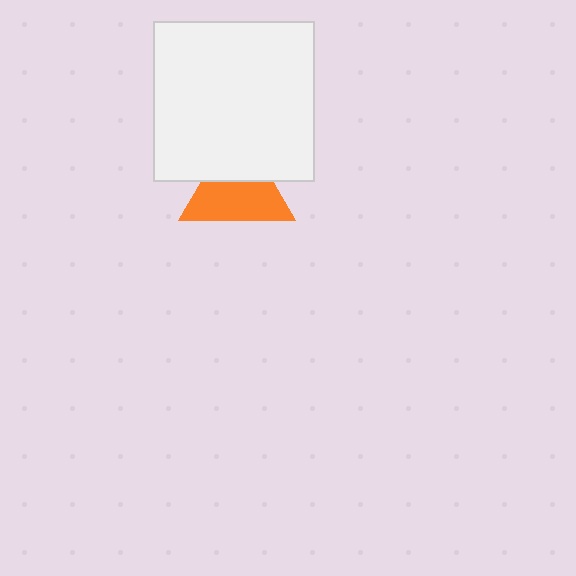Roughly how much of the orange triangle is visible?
About half of it is visible (roughly 63%).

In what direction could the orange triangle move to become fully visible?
The orange triangle could move down. That would shift it out from behind the white square entirely.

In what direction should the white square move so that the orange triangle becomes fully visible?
The white square should move up. That is the shortest direction to clear the overlap and leave the orange triangle fully visible.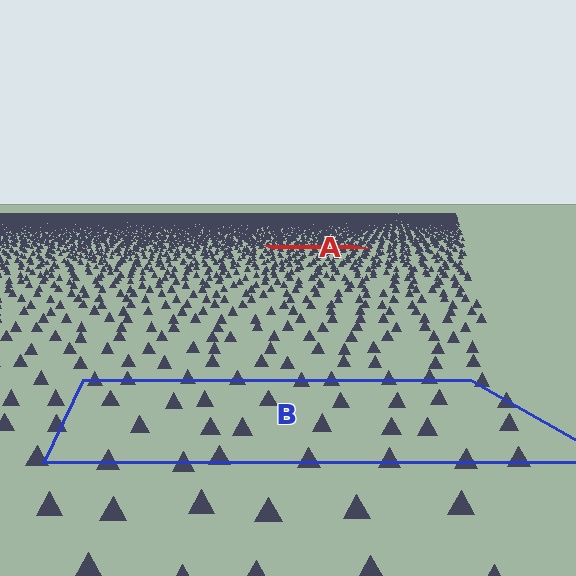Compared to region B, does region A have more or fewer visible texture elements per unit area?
Region A has more texture elements per unit area — they are packed more densely because it is farther away.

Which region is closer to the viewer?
Region B is closer. The texture elements there are larger and more spread out.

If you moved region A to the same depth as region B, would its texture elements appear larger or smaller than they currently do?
They would appear larger. At a closer depth, the same texture elements are projected at a bigger on-screen size.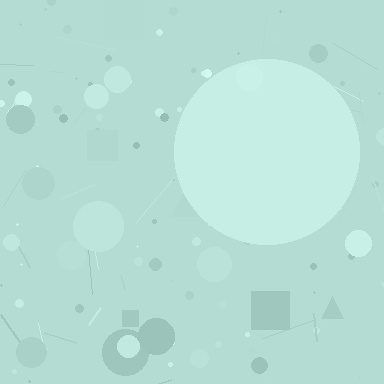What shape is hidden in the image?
A circle is hidden in the image.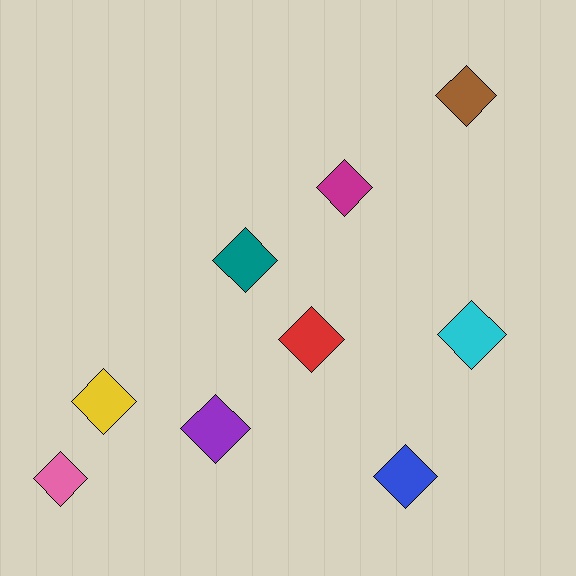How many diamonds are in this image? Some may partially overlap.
There are 9 diamonds.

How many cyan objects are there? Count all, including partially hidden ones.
There is 1 cyan object.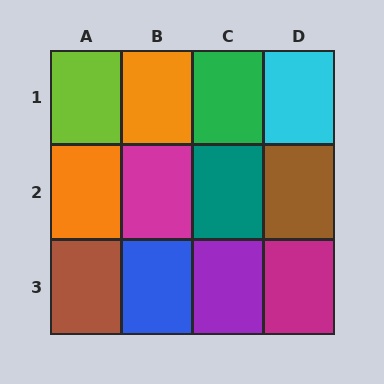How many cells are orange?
2 cells are orange.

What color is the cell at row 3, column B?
Blue.